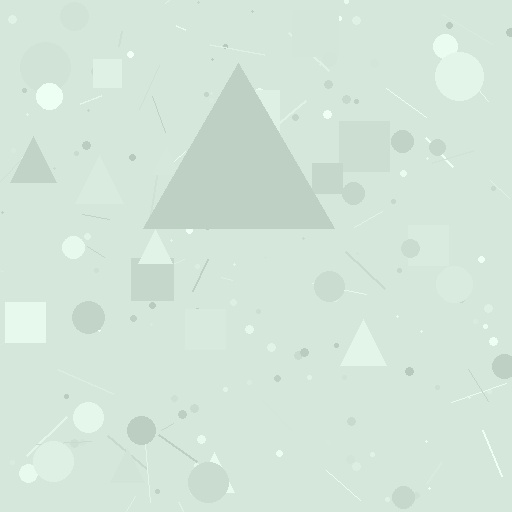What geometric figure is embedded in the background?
A triangle is embedded in the background.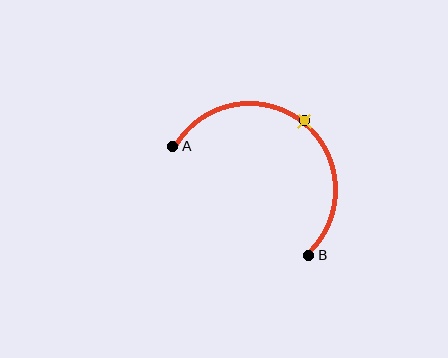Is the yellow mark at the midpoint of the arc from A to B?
Yes. The yellow mark lies on the arc at equal arc-length from both A and B — it is the arc midpoint.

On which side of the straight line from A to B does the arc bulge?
The arc bulges above and to the right of the straight line connecting A and B.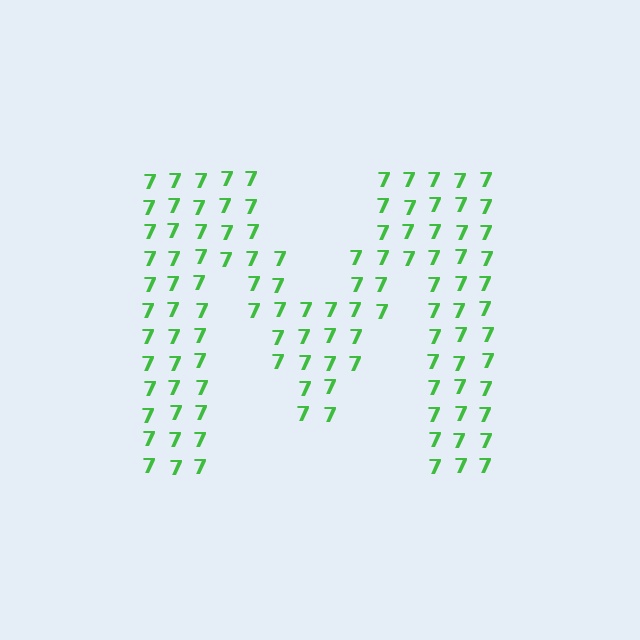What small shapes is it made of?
It is made of small digit 7's.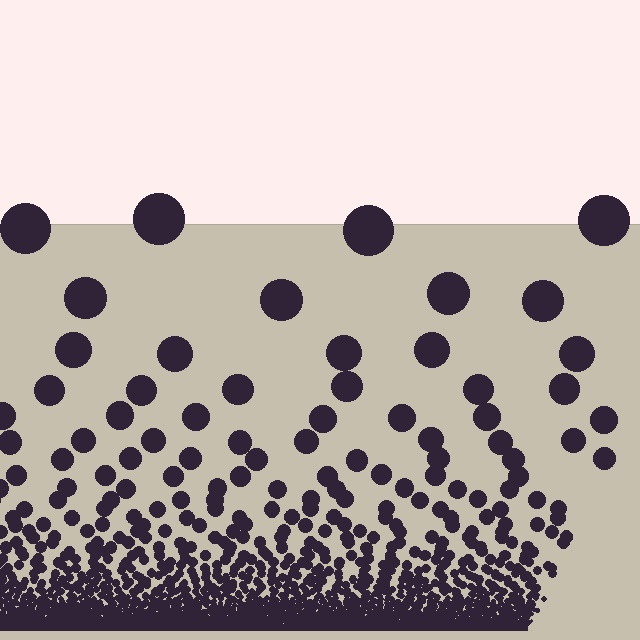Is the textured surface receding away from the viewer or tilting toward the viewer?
The surface appears to tilt toward the viewer. Texture elements get larger and sparser toward the top.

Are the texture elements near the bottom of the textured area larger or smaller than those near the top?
Smaller. The gradient is inverted — elements near the bottom are smaller and denser.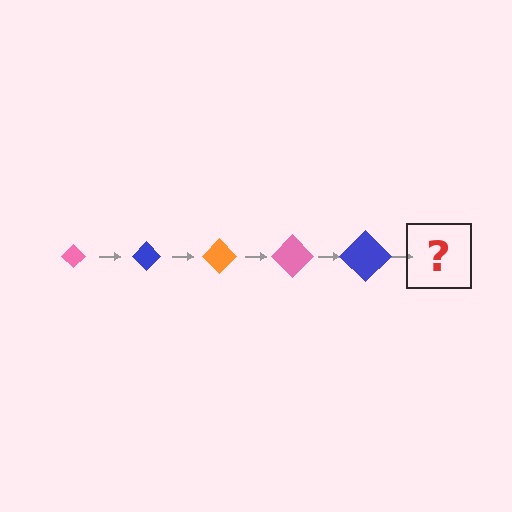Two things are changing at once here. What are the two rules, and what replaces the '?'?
The two rules are that the diamond grows larger each step and the color cycles through pink, blue, and orange. The '?' should be an orange diamond, larger than the previous one.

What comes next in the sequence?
The next element should be an orange diamond, larger than the previous one.